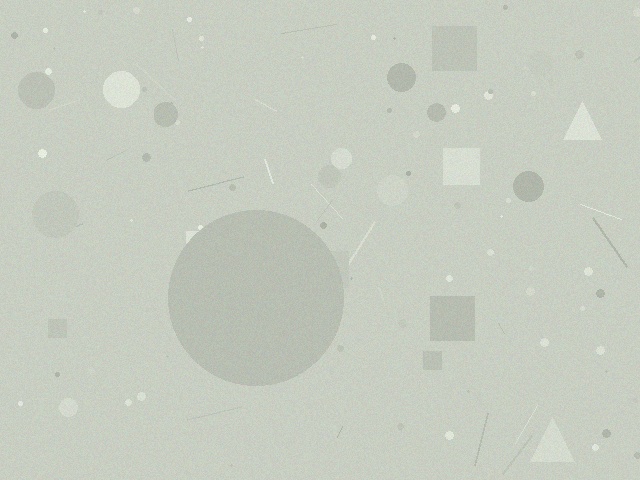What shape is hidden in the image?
A circle is hidden in the image.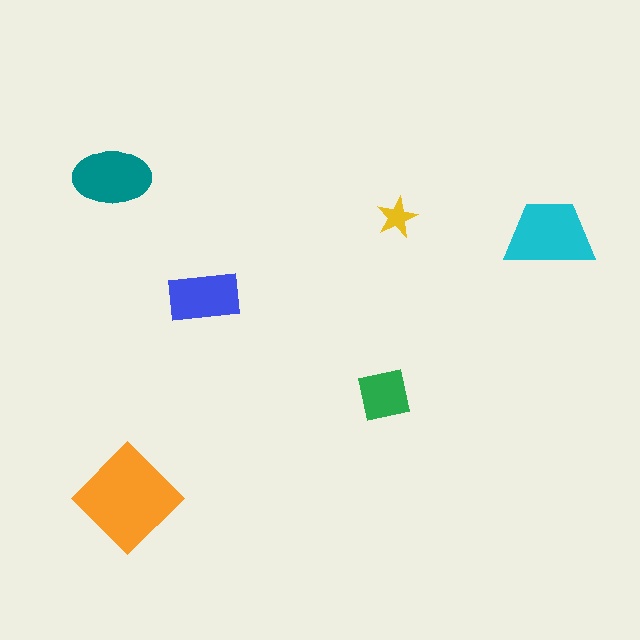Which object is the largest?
The orange diamond.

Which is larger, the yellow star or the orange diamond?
The orange diamond.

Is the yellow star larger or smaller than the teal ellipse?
Smaller.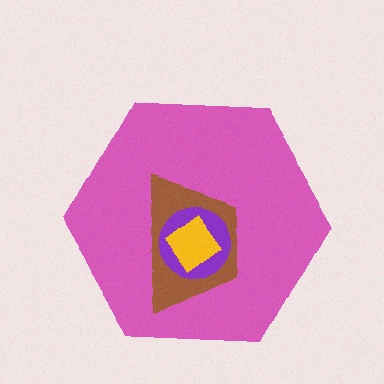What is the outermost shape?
The pink hexagon.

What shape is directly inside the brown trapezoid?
The purple circle.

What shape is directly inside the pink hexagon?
The brown trapezoid.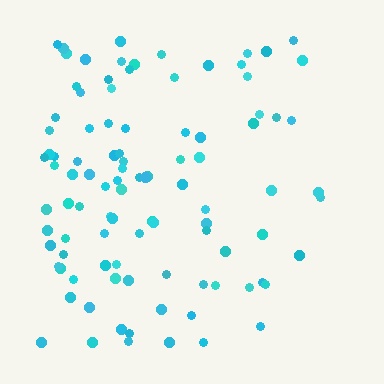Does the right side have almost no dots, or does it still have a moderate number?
Still a moderate number, just noticeably fewer than the left.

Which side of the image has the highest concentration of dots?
The left.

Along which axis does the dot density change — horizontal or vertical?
Horizontal.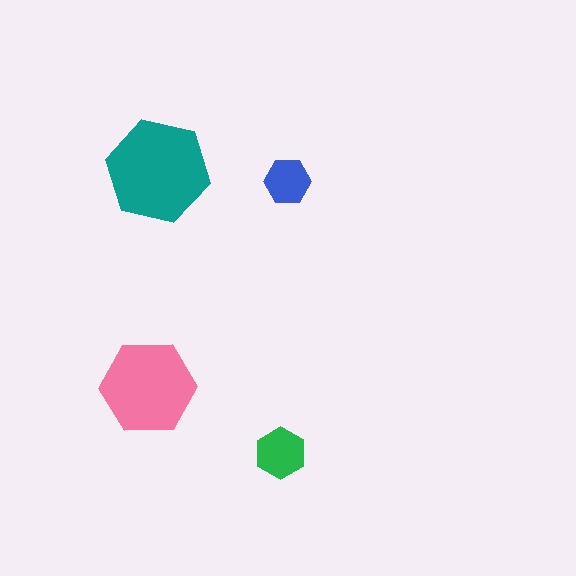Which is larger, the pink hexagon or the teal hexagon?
The teal one.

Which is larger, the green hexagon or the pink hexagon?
The pink one.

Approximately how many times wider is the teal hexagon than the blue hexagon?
About 2 times wider.